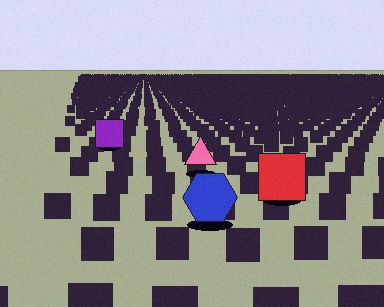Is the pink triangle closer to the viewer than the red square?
No. The red square is closer — you can tell from the texture gradient: the ground texture is coarser near it.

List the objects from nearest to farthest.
From nearest to farthest: the blue hexagon, the red square, the pink triangle, the purple square.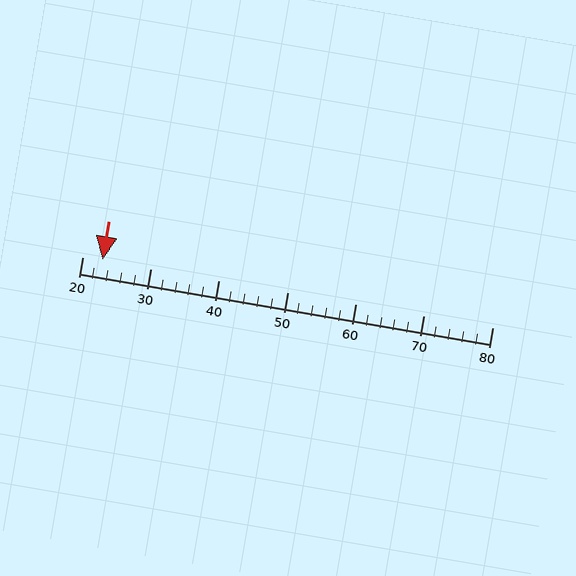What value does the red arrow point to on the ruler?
The red arrow points to approximately 23.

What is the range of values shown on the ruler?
The ruler shows values from 20 to 80.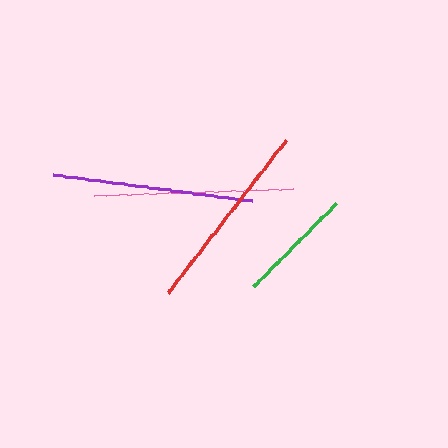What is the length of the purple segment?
The purple segment is approximately 201 pixels long.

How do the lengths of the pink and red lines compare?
The pink and red lines are approximately the same length.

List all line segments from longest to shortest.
From longest to shortest: purple, pink, red, green.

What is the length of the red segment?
The red segment is approximately 193 pixels long.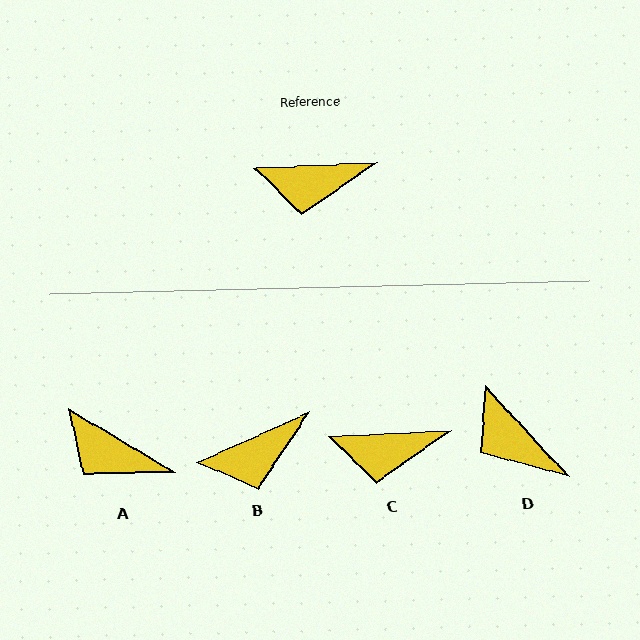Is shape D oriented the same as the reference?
No, it is off by about 50 degrees.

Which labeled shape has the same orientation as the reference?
C.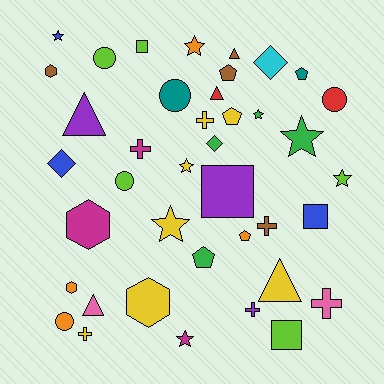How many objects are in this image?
There are 40 objects.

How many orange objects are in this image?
There are 4 orange objects.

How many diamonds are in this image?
There are 3 diamonds.